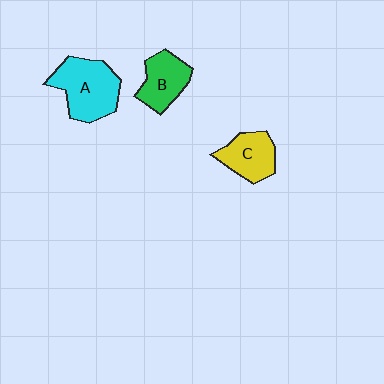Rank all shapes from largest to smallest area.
From largest to smallest: A (cyan), B (green), C (yellow).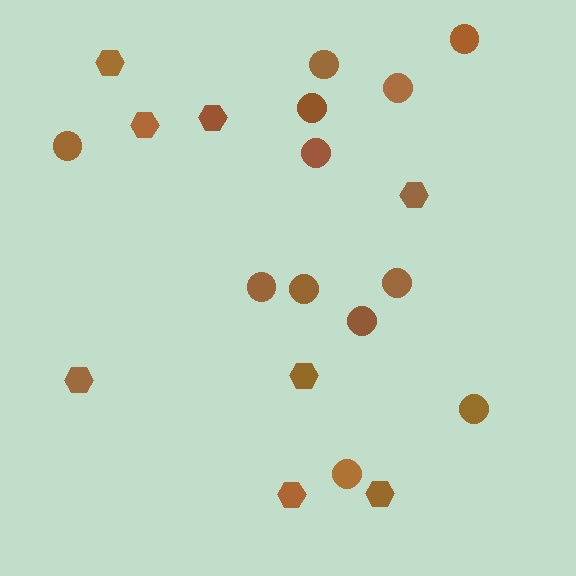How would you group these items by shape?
There are 2 groups: one group of circles (12) and one group of hexagons (8).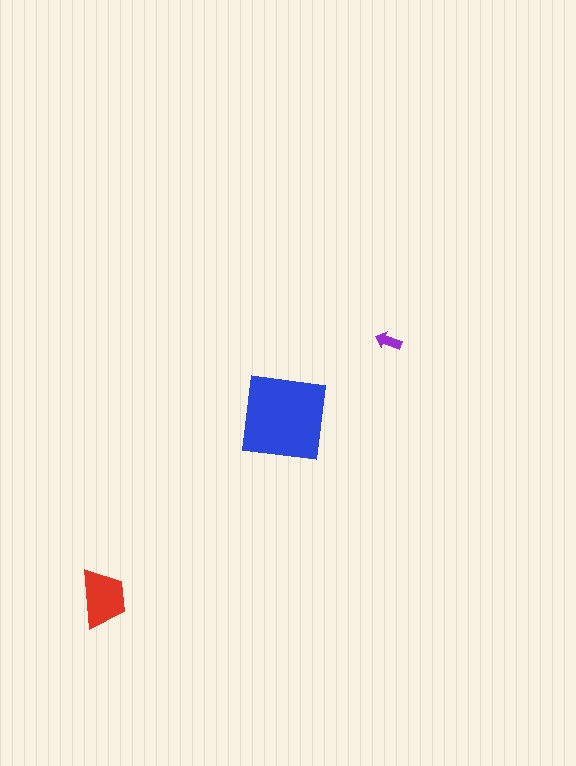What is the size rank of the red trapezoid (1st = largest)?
2nd.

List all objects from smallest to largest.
The purple arrow, the red trapezoid, the blue square.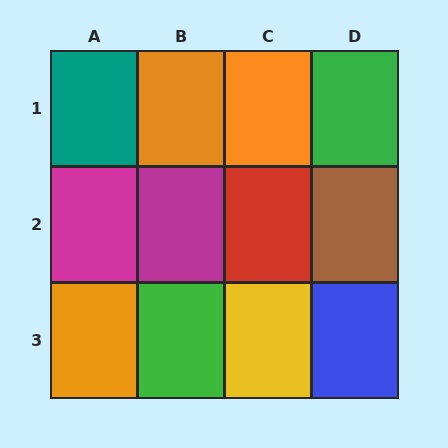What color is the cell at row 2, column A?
Magenta.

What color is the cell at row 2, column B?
Magenta.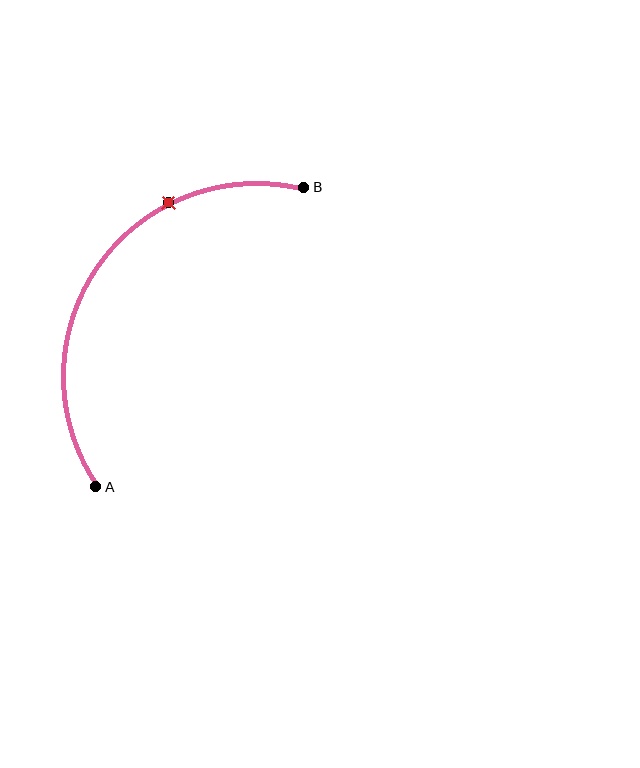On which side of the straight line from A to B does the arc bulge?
The arc bulges above and to the left of the straight line connecting A and B.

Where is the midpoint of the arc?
The arc midpoint is the point on the curve farthest from the straight line joining A and B. It sits above and to the left of that line.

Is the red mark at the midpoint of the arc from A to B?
No. The red mark lies on the arc but is closer to endpoint B. The arc midpoint would be at the point on the curve equidistant along the arc from both A and B.